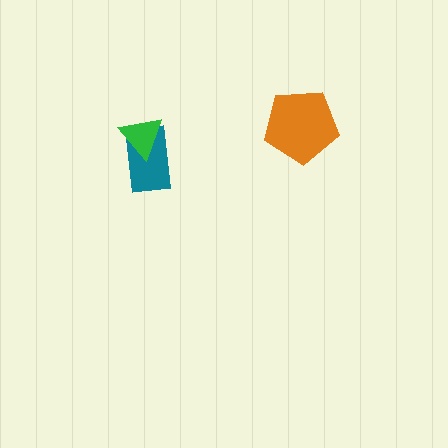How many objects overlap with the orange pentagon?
0 objects overlap with the orange pentagon.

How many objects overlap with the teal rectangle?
1 object overlaps with the teal rectangle.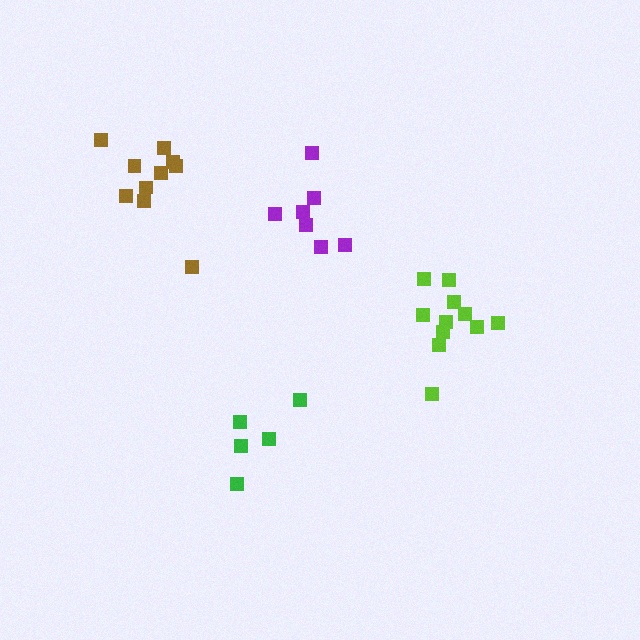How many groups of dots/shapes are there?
There are 4 groups.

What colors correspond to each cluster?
The clusters are colored: lime, purple, green, brown.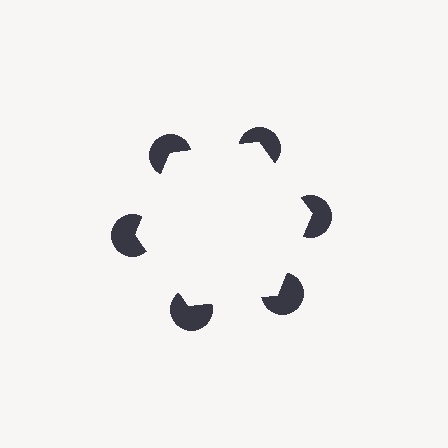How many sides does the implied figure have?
6 sides.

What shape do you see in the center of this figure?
An illusory hexagon — its edges are inferred from the aligned wedge cuts in the pac-man discs, not physically drawn.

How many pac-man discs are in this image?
There are 6 — one at each vertex of the illusory hexagon.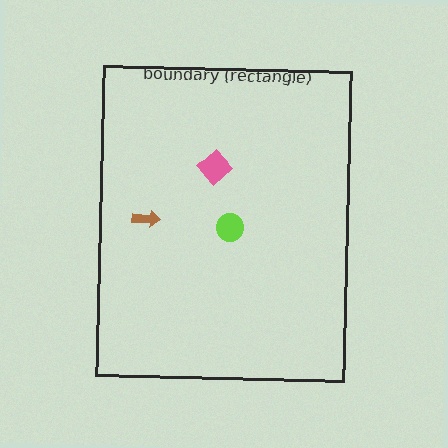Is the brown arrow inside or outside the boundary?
Inside.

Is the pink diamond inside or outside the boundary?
Inside.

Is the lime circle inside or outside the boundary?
Inside.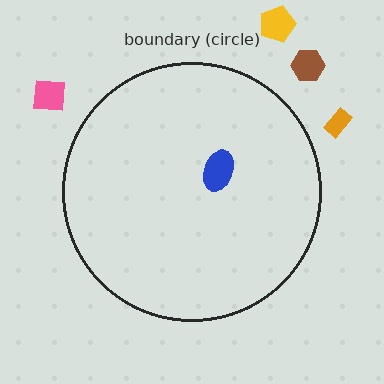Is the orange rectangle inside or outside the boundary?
Outside.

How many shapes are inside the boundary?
1 inside, 4 outside.